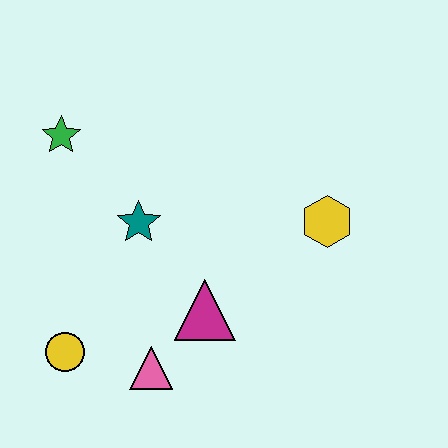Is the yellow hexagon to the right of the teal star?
Yes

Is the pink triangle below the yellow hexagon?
Yes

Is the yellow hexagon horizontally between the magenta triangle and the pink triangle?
No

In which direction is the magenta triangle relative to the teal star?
The magenta triangle is below the teal star.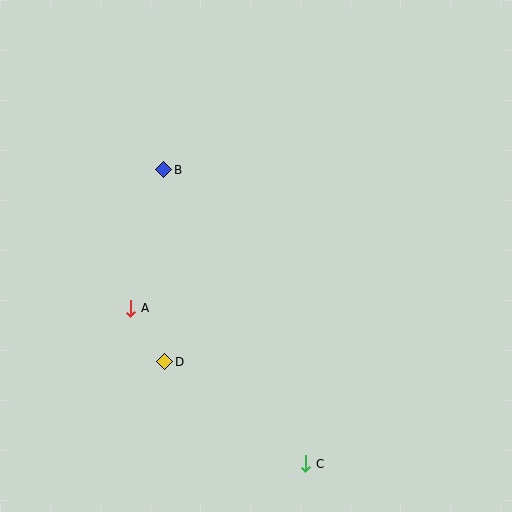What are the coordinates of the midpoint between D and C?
The midpoint between D and C is at (235, 413).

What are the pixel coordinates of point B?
Point B is at (164, 170).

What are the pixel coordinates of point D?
Point D is at (165, 362).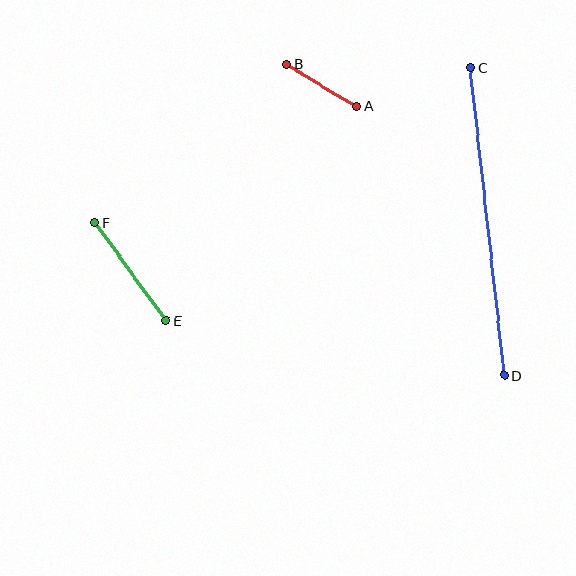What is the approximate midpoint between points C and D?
The midpoint is at approximately (487, 221) pixels.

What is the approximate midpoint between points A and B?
The midpoint is at approximately (322, 85) pixels.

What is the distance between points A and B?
The distance is approximately 82 pixels.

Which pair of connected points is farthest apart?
Points C and D are farthest apart.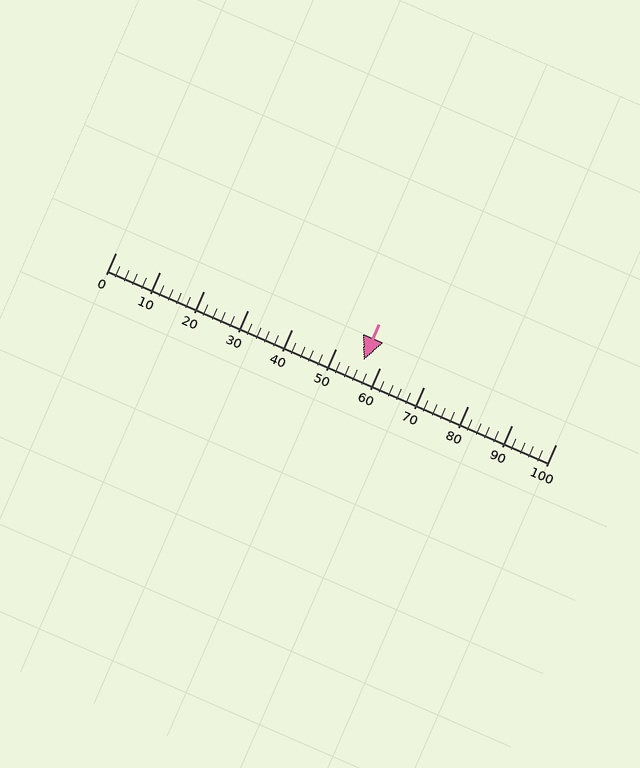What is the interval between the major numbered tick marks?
The major tick marks are spaced 10 units apart.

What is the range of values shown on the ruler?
The ruler shows values from 0 to 100.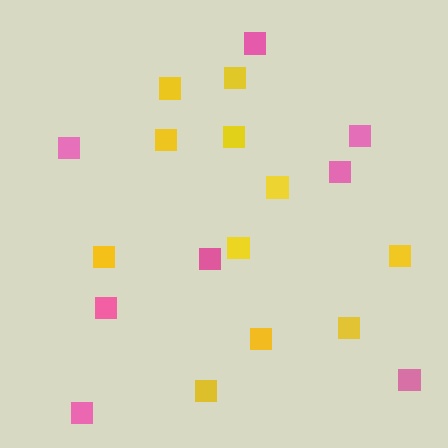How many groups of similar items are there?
There are 2 groups: one group of pink squares (8) and one group of yellow squares (11).